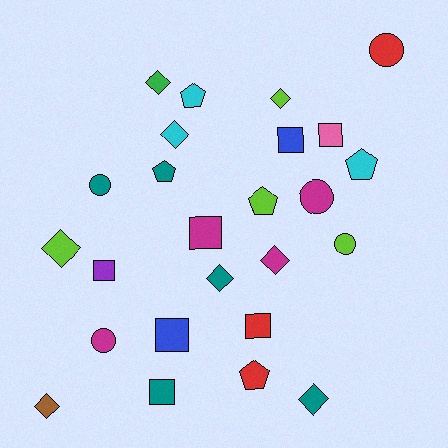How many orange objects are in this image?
There are no orange objects.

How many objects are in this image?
There are 25 objects.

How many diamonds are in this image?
There are 8 diamonds.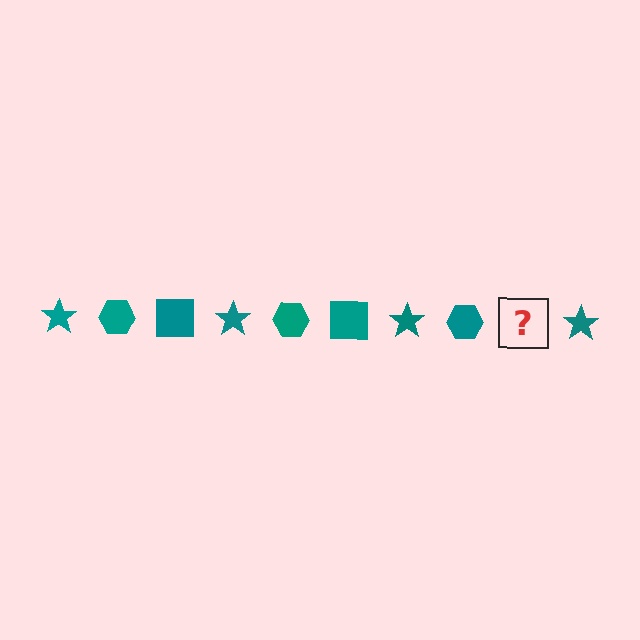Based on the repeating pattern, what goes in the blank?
The blank should be a teal square.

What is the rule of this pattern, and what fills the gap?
The rule is that the pattern cycles through star, hexagon, square shapes in teal. The gap should be filled with a teal square.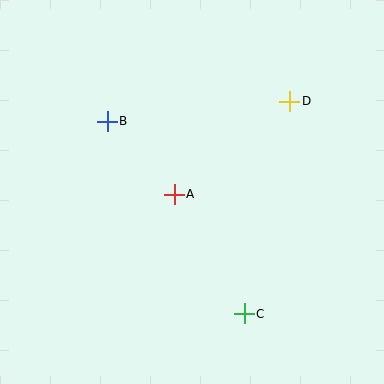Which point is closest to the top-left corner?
Point B is closest to the top-left corner.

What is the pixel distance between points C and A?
The distance between C and A is 139 pixels.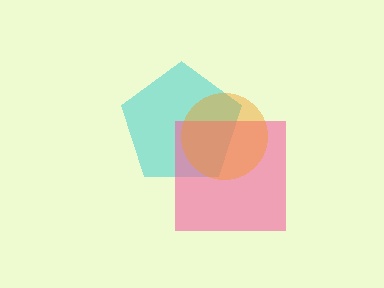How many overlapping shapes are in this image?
There are 3 overlapping shapes in the image.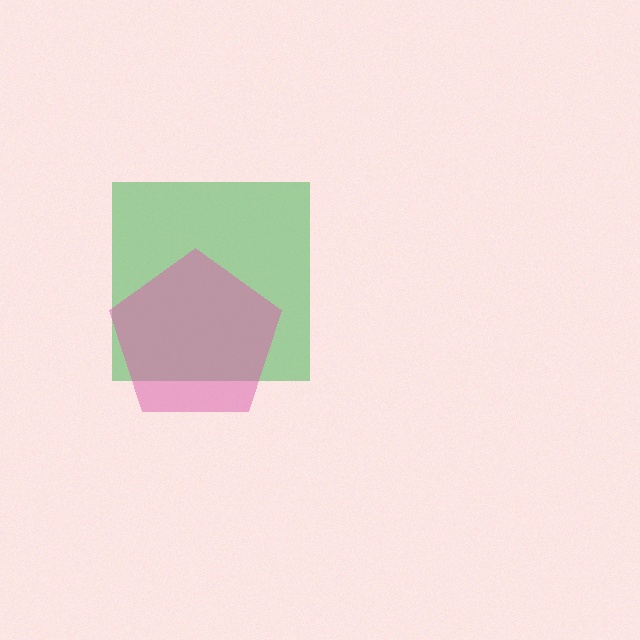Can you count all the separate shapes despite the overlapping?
Yes, there are 2 separate shapes.